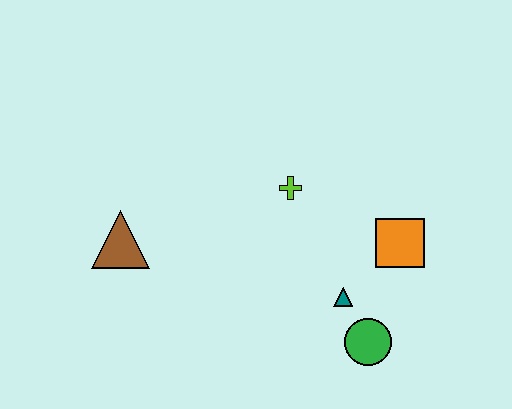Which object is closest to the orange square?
The teal triangle is closest to the orange square.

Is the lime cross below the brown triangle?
No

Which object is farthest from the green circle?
The brown triangle is farthest from the green circle.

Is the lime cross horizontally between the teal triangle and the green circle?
No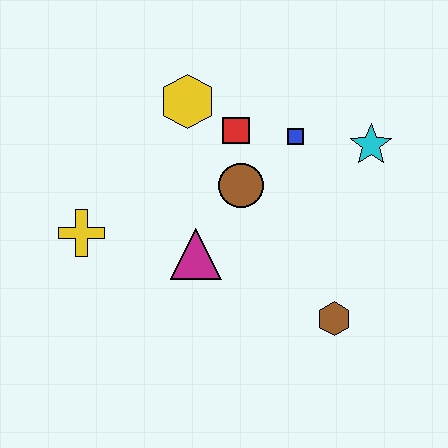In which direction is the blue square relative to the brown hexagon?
The blue square is above the brown hexagon.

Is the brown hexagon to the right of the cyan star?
No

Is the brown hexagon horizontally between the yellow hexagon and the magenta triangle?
No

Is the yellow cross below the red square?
Yes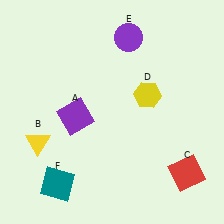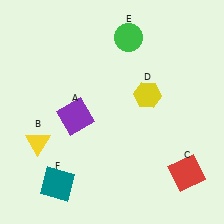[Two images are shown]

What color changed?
The circle (E) changed from purple in Image 1 to green in Image 2.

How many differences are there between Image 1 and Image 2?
There is 1 difference between the two images.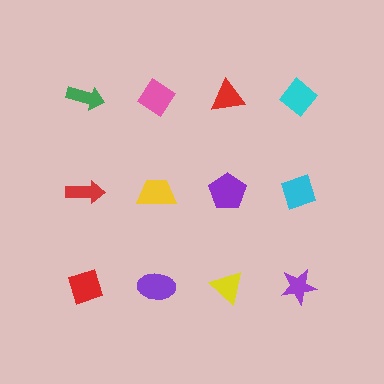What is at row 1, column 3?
A red triangle.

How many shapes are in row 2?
4 shapes.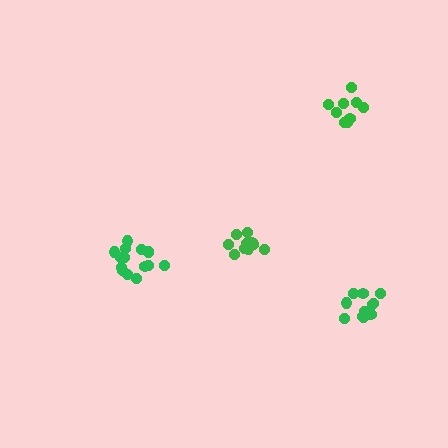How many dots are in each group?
Group 1: 11 dots, Group 2: 11 dots, Group 3: 15 dots, Group 4: 9 dots (46 total).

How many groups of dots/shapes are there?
There are 4 groups.